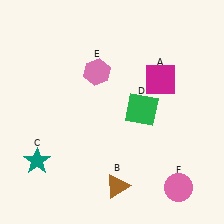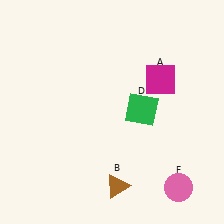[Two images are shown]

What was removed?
The pink hexagon (E), the teal star (C) were removed in Image 2.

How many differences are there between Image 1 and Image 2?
There are 2 differences between the two images.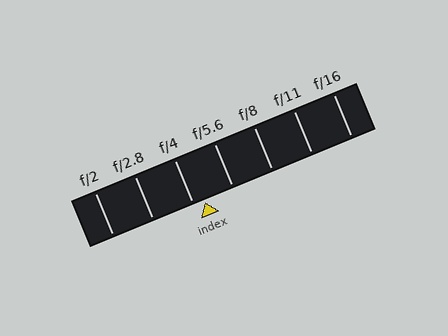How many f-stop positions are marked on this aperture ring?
There are 7 f-stop positions marked.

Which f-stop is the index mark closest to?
The index mark is closest to f/4.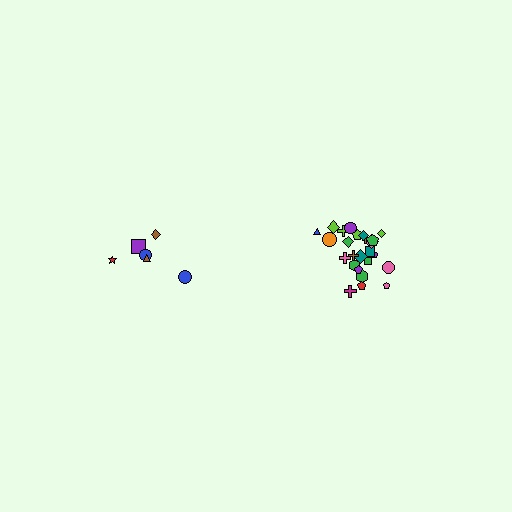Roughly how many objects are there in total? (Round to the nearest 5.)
Roughly 30 objects in total.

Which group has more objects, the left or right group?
The right group.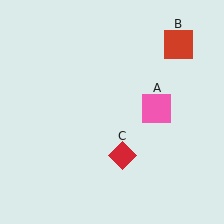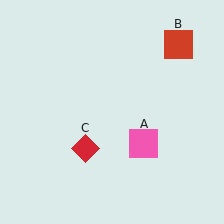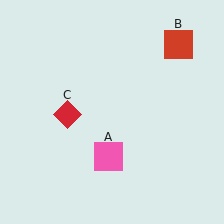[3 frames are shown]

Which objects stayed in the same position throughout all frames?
Red square (object B) remained stationary.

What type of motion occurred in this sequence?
The pink square (object A), red diamond (object C) rotated clockwise around the center of the scene.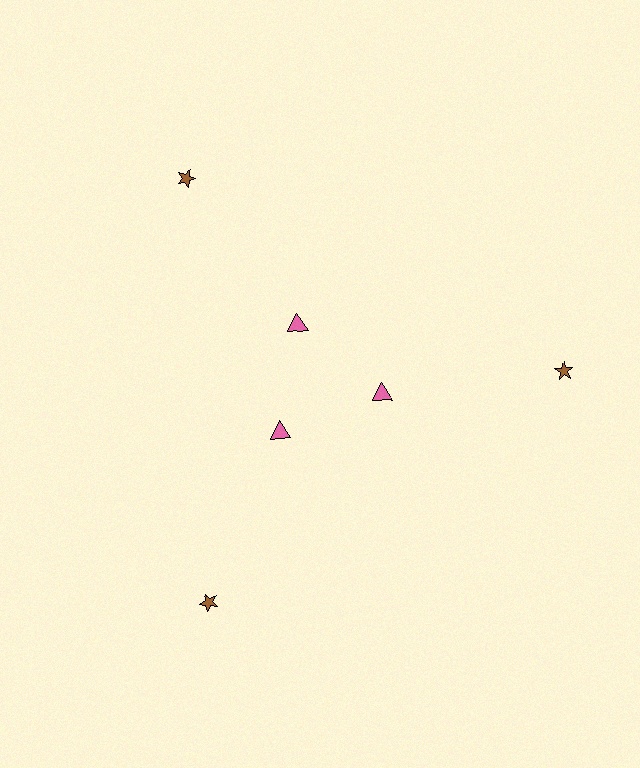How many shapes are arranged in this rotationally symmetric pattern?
There are 6 shapes, arranged in 3 groups of 2.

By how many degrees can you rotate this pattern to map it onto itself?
The pattern maps onto itself every 120 degrees of rotation.